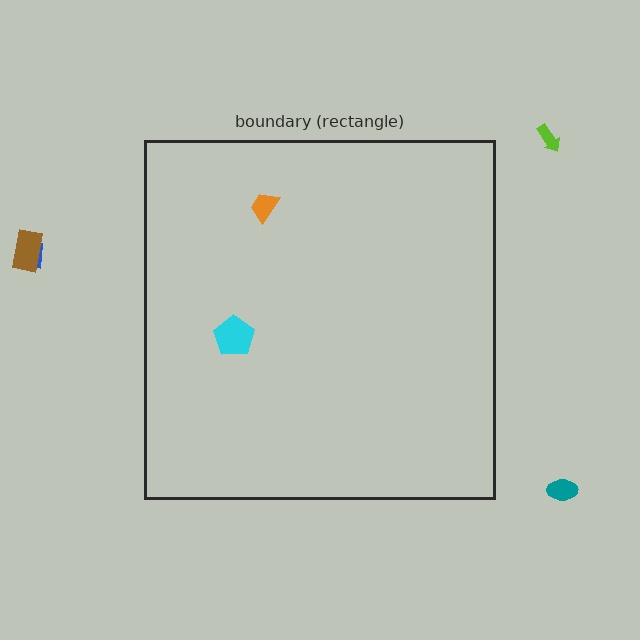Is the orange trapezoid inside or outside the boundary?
Inside.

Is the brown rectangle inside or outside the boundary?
Outside.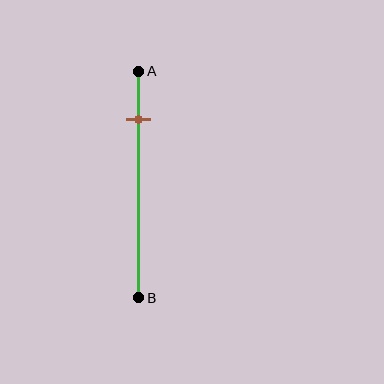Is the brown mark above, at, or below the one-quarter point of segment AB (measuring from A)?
The brown mark is above the one-quarter point of segment AB.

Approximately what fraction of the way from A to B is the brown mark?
The brown mark is approximately 20% of the way from A to B.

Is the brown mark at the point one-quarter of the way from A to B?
No, the mark is at about 20% from A, not at the 25% one-quarter point.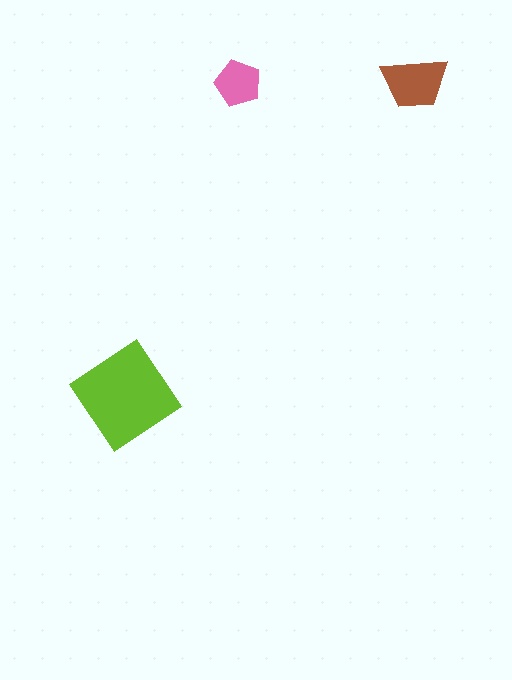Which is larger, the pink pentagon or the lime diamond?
The lime diamond.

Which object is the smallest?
The pink pentagon.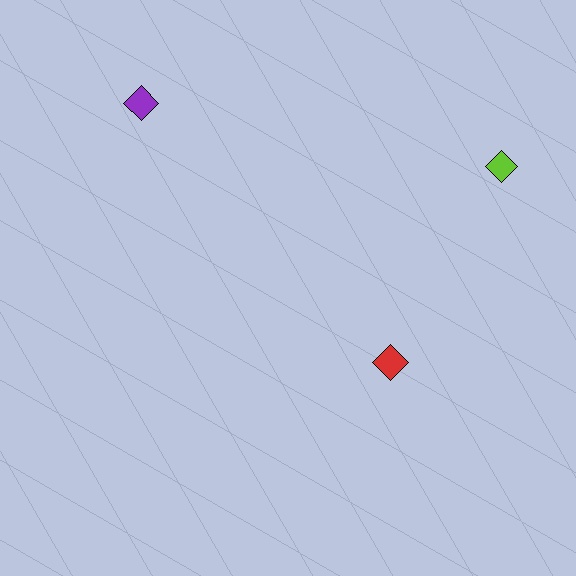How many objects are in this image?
There are 3 objects.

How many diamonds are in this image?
There are 3 diamonds.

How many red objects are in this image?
There is 1 red object.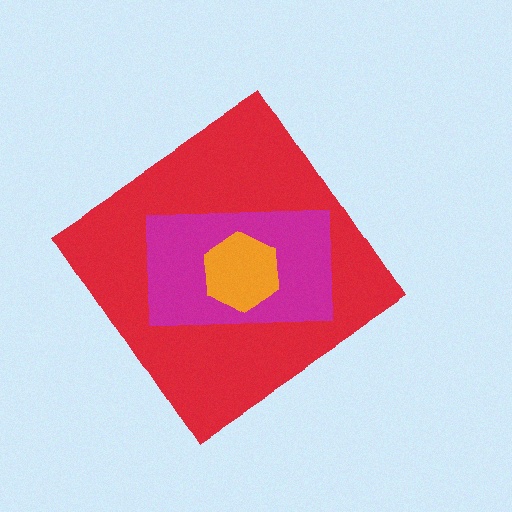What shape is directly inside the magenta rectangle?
The orange hexagon.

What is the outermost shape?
The red diamond.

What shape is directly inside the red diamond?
The magenta rectangle.